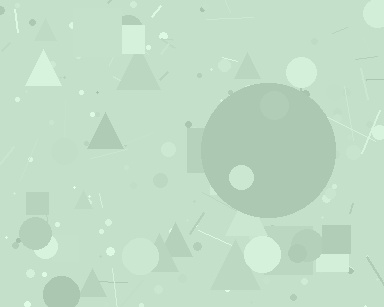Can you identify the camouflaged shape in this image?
The camouflaged shape is a circle.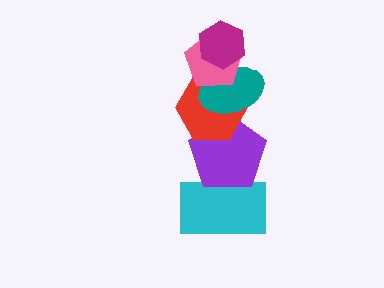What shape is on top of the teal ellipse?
The pink pentagon is on top of the teal ellipse.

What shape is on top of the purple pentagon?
The red hexagon is on top of the purple pentagon.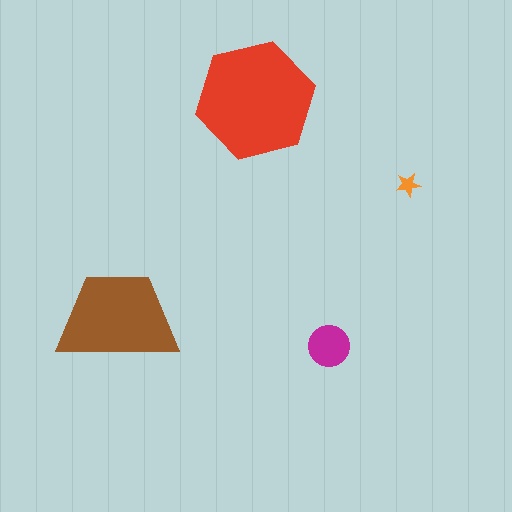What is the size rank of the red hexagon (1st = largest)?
1st.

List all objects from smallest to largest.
The orange star, the magenta circle, the brown trapezoid, the red hexagon.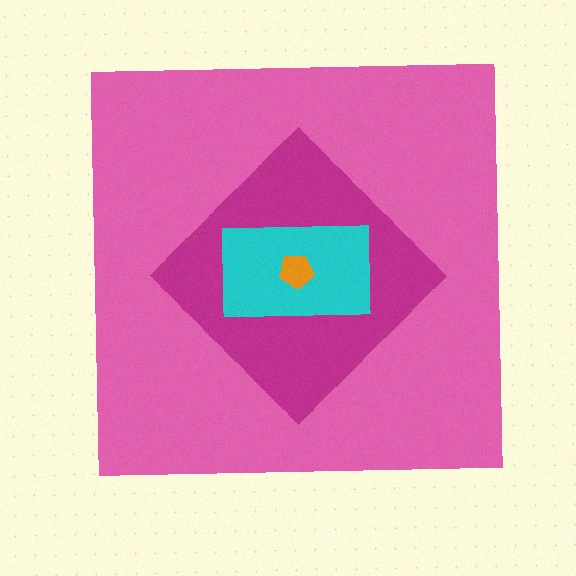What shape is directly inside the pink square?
The magenta diamond.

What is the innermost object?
The orange pentagon.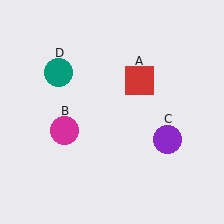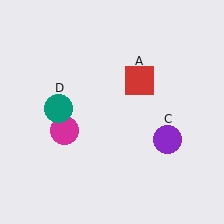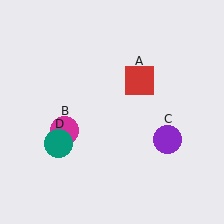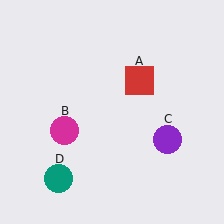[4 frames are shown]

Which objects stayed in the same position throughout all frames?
Red square (object A) and magenta circle (object B) and purple circle (object C) remained stationary.